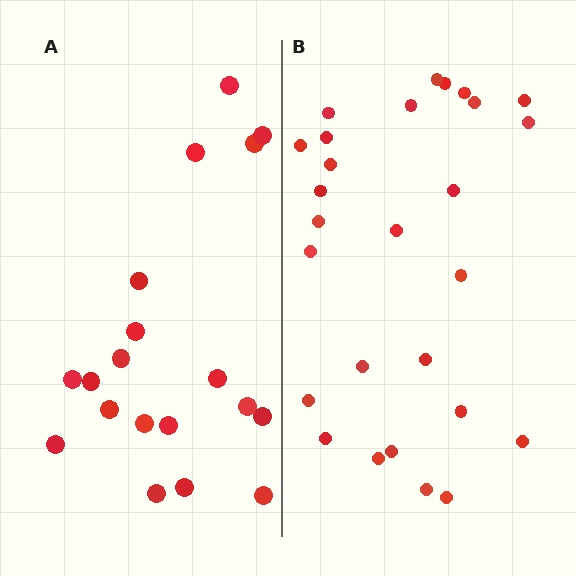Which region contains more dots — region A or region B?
Region B (the right region) has more dots.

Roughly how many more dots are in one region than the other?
Region B has roughly 8 or so more dots than region A.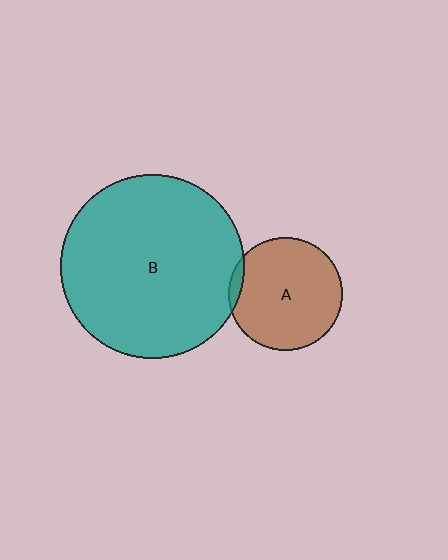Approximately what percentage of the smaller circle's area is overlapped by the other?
Approximately 5%.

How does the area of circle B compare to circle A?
Approximately 2.6 times.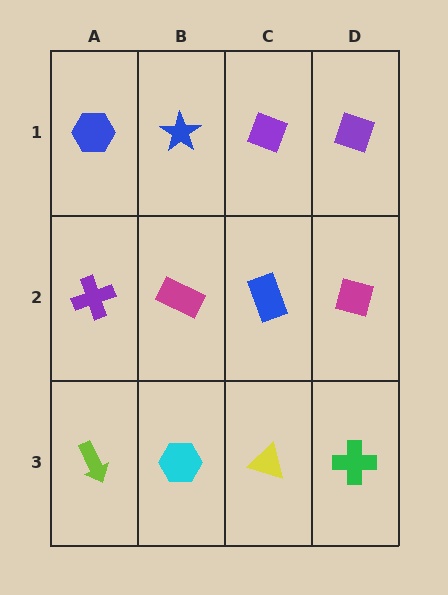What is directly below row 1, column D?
A magenta diamond.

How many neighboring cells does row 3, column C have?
3.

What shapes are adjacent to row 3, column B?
A magenta rectangle (row 2, column B), a lime arrow (row 3, column A), a yellow triangle (row 3, column C).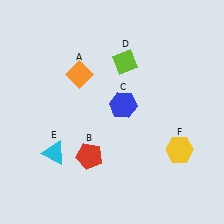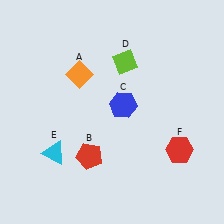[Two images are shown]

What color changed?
The hexagon (F) changed from yellow in Image 1 to red in Image 2.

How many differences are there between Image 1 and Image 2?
There is 1 difference between the two images.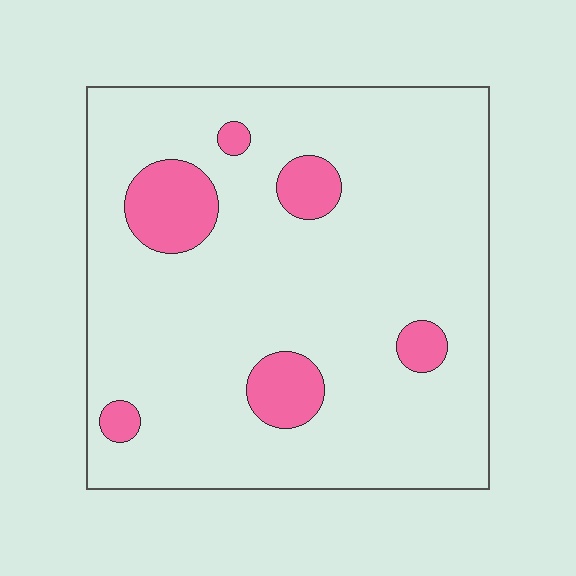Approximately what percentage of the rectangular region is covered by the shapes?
Approximately 10%.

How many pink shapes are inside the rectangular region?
6.